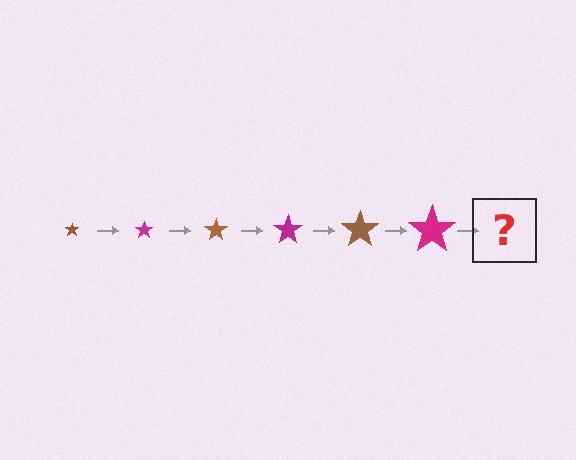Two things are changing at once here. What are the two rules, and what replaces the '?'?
The two rules are that the star grows larger each step and the color cycles through brown and magenta. The '?' should be a brown star, larger than the previous one.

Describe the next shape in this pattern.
It should be a brown star, larger than the previous one.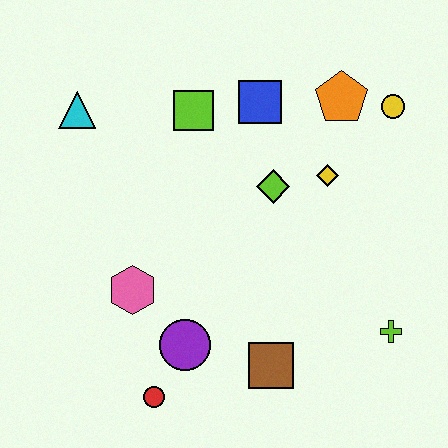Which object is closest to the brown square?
The purple circle is closest to the brown square.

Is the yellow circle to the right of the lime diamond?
Yes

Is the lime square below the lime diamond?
No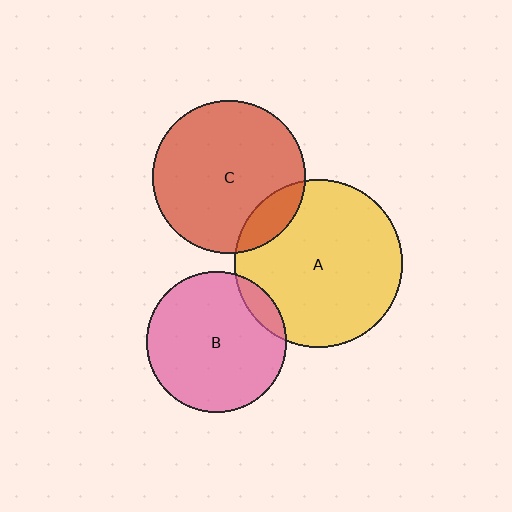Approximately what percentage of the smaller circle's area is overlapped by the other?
Approximately 15%.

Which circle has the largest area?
Circle A (yellow).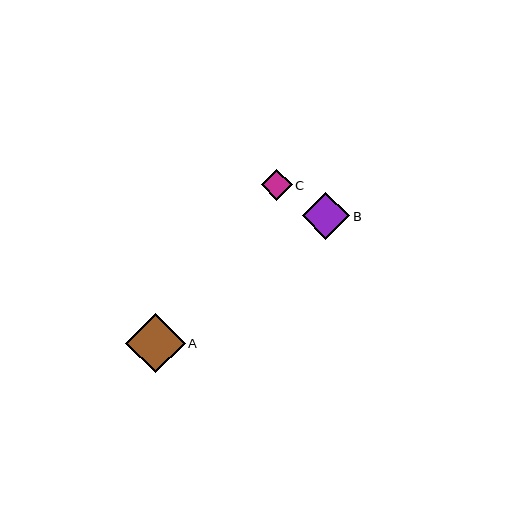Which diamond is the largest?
Diamond A is the largest with a size of approximately 59 pixels.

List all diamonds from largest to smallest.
From largest to smallest: A, B, C.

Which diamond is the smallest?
Diamond C is the smallest with a size of approximately 31 pixels.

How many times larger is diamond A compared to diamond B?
Diamond A is approximately 1.3 times the size of diamond B.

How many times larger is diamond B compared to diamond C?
Diamond B is approximately 1.5 times the size of diamond C.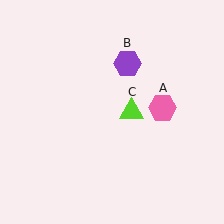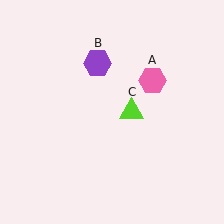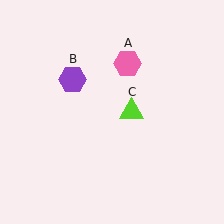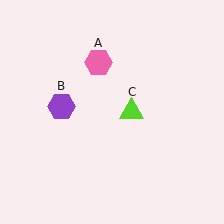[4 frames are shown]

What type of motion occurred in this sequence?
The pink hexagon (object A), purple hexagon (object B) rotated counterclockwise around the center of the scene.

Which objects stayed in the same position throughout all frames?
Lime triangle (object C) remained stationary.